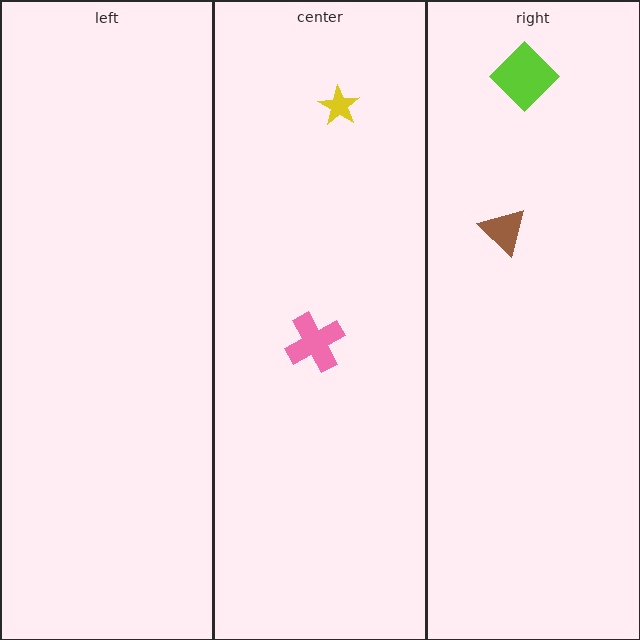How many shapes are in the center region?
2.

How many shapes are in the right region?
2.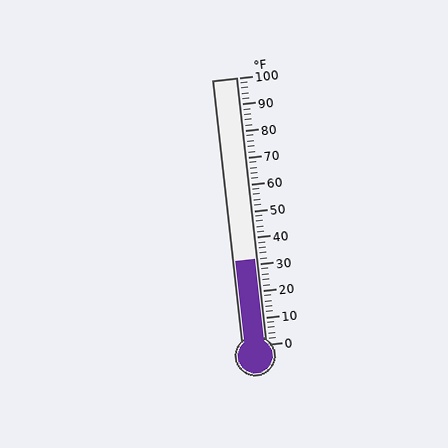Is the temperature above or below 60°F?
The temperature is below 60°F.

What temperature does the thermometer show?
The thermometer shows approximately 32°F.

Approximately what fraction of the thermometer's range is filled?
The thermometer is filled to approximately 30% of its range.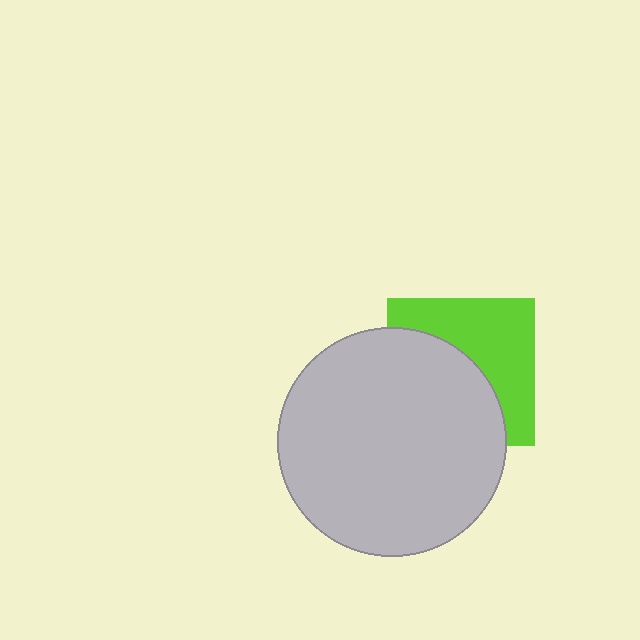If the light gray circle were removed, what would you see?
You would see the complete lime square.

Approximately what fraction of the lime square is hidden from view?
Roughly 52% of the lime square is hidden behind the light gray circle.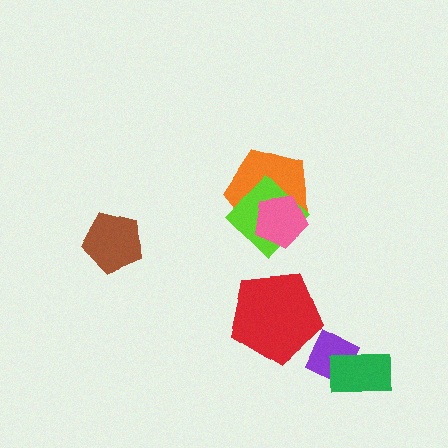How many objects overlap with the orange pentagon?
2 objects overlap with the orange pentagon.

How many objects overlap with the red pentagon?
1 object overlaps with the red pentagon.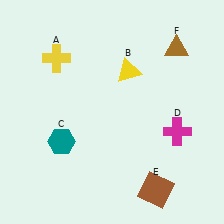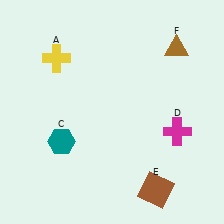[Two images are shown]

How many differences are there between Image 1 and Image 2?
There is 1 difference between the two images.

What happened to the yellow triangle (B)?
The yellow triangle (B) was removed in Image 2. It was in the top-right area of Image 1.